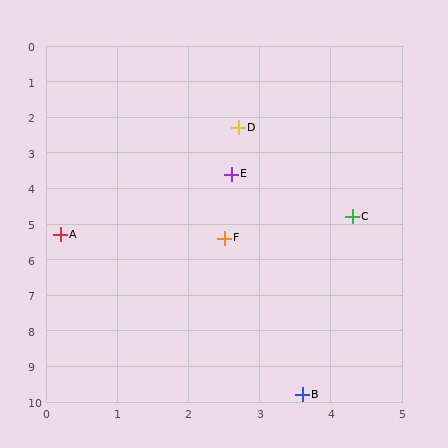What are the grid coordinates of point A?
Point A is at approximately (0.2, 5.3).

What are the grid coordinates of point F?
Point F is at approximately (2.5, 5.4).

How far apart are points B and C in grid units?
Points B and C are about 5.0 grid units apart.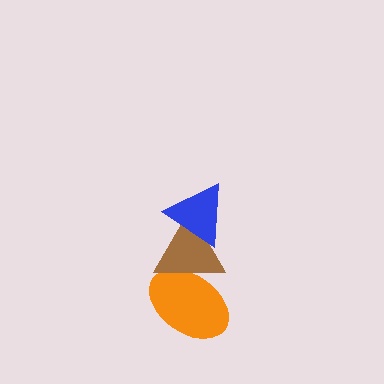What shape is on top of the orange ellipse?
The brown triangle is on top of the orange ellipse.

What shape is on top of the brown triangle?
The blue triangle is on top of the brown triangle.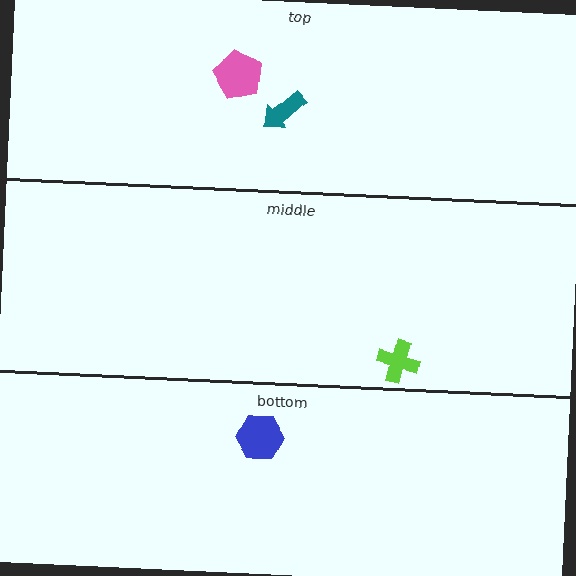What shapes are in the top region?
The pink pentagon, the teal arrow.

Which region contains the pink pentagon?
The top region.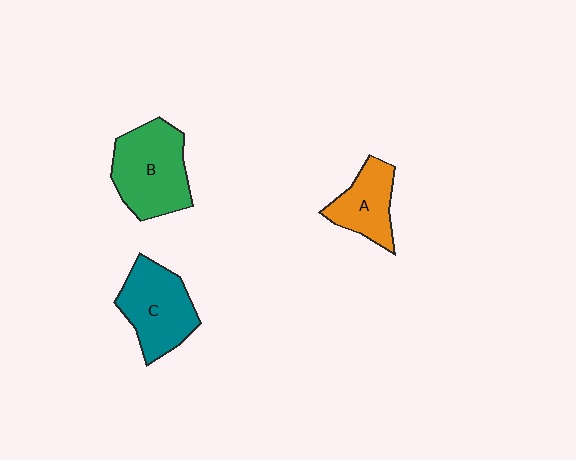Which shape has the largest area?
Shape B (green).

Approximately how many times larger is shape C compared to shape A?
Approximately 1.4 times.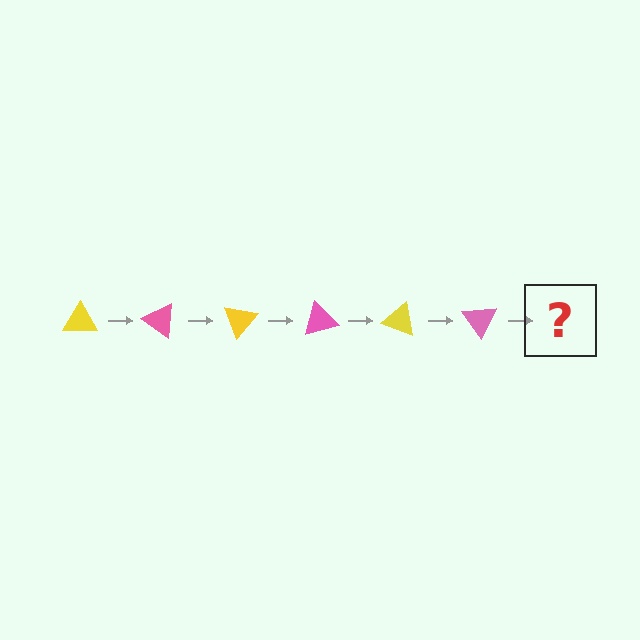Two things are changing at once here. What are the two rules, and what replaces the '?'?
The two rules are that it rotates 35 degrees each step and the color cycles through yellow and pink. The '?' should be a yellow triangle, rotated 210 degrees from the start.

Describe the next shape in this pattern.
It should be a yellow triangle, rotated 210 degrees from the start.